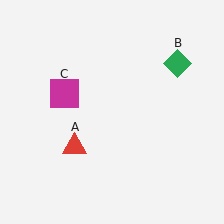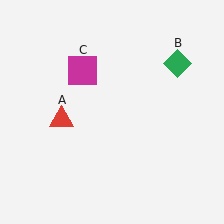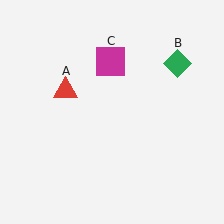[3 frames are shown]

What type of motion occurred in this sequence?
The red triangle (object A), magenta square (object C) rotated clockwise around the center of the scene.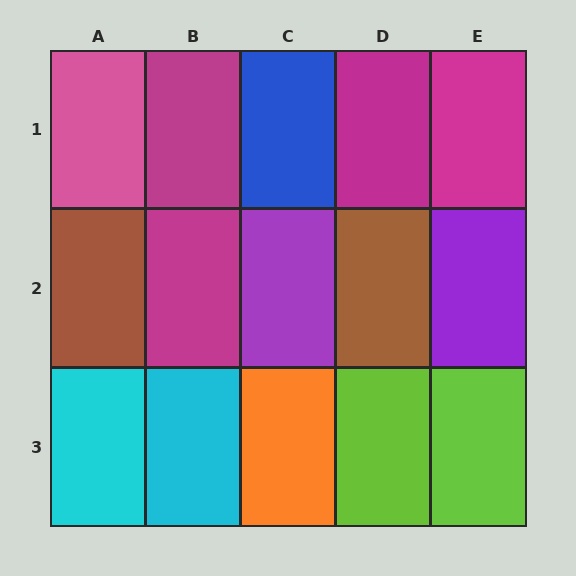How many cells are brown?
2 cells are brown.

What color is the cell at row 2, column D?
Brown.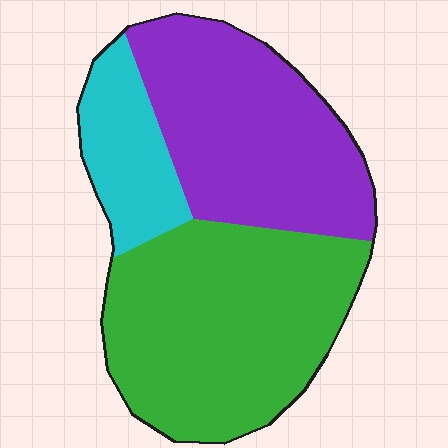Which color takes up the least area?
Cyan, at roughly 15%.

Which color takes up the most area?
Green, at roughly 45%.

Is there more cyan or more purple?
Purple.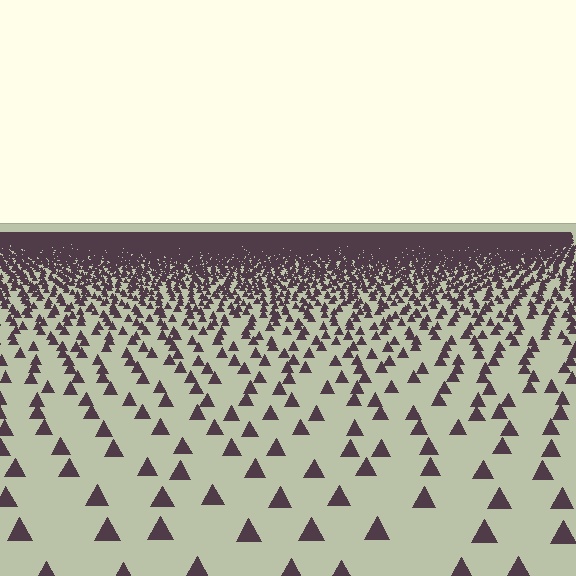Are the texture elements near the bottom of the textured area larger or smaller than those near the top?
Larger. Near the bottom, elements are closer to the viewer and appear at a bigger on-screen size.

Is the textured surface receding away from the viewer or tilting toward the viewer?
The surface is receding away from the viewer. Texture elements get smaller and denser toward the top.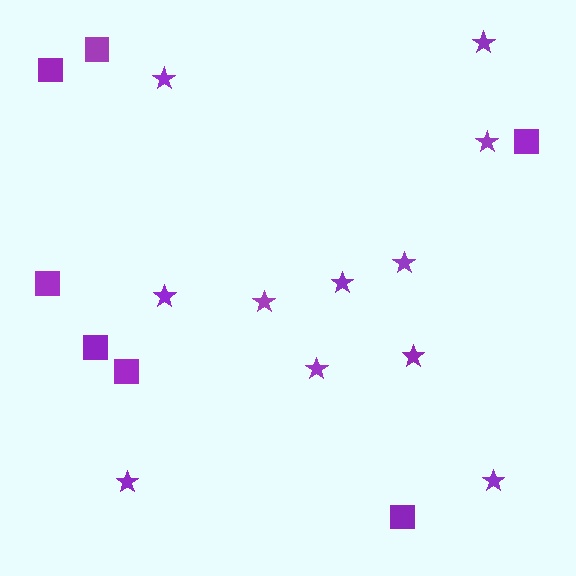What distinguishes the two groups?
There are 2 groups: one group of stars (11) and one group of squares (7).